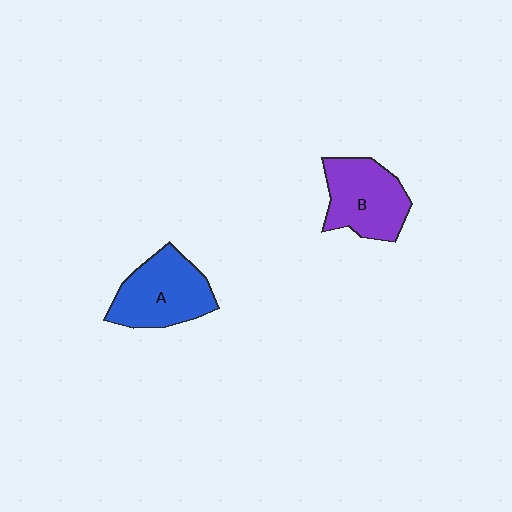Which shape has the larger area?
Shape A (blue).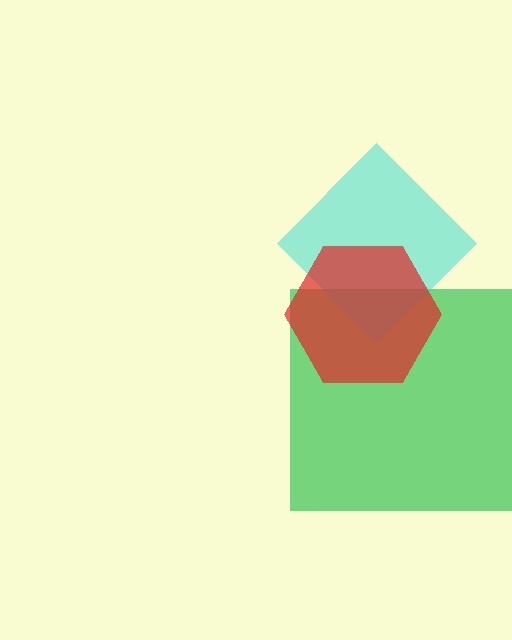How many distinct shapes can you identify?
There are 3 distinct shapes: a green square, a cyan diamond, a red hexagon.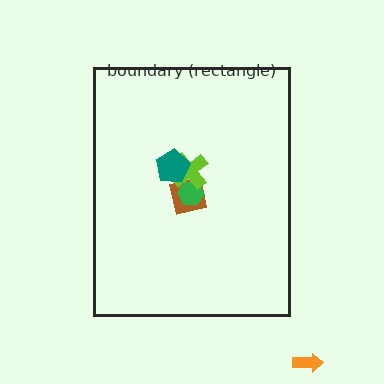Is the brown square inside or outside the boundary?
Inside.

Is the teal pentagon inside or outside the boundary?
Inside.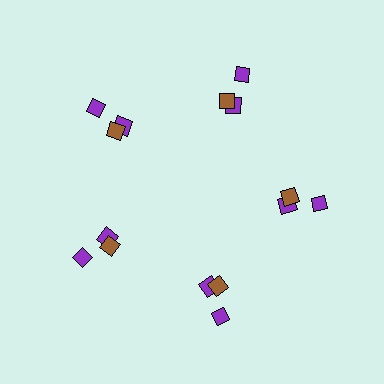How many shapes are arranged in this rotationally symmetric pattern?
There are 15 shapes, arranged in 5 groups of 3.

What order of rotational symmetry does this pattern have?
This pattern has 5-fold rotational symmetry.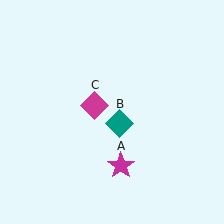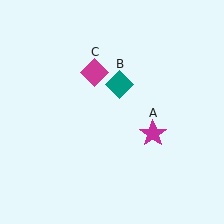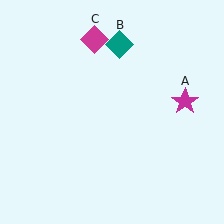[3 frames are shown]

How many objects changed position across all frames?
3 objects changed position: magenta star (object A), teal diamond (object B), magenta diamond (object C).